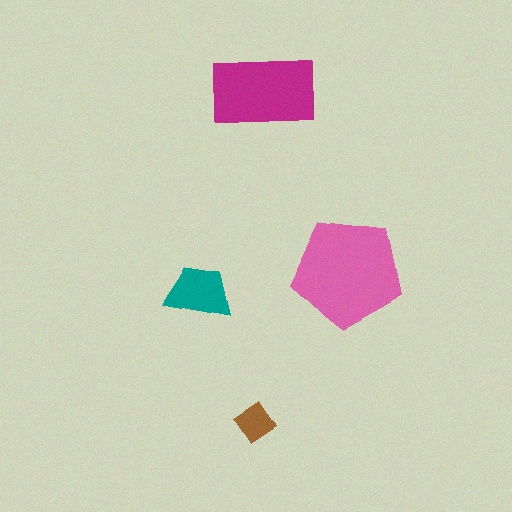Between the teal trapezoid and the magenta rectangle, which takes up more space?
The magenta rectangle.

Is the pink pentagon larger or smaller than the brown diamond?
Larger.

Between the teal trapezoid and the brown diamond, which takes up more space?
The teal trapezoid.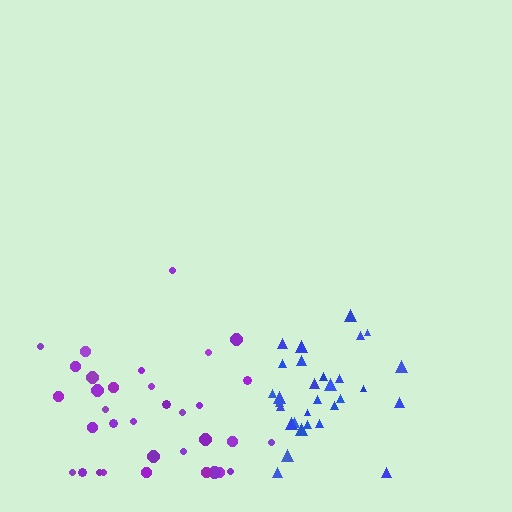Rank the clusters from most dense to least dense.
blue, purple.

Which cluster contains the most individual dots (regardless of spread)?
Purple (35).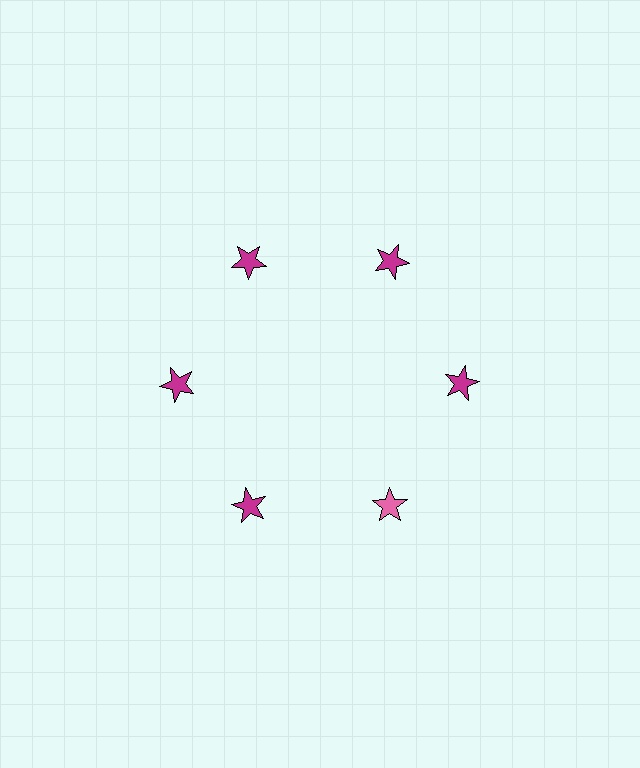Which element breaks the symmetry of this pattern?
The pink star at roughly the 5 o'clock position breaks the symmetry. All other shapes are magenta stars.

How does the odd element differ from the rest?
It has a different color: pink instead of magenta.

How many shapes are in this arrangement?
There are 6 shapes arranged in a ring pattern.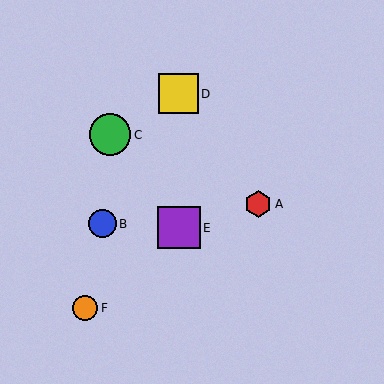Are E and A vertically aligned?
No, E is at x≈179 and A is at x≈258.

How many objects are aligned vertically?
2 objects (D, E) are aligned vertically.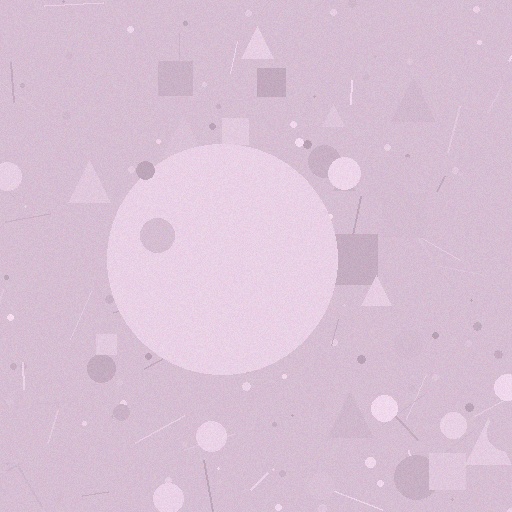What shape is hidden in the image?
A circle is hidden in the image.